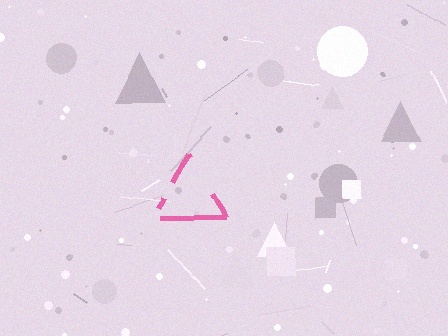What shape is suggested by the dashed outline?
The dashed outline suggests a triangle.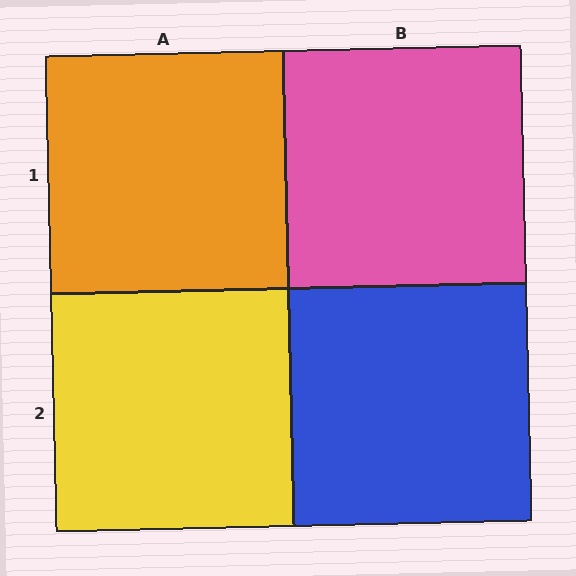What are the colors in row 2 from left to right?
Yellow, blue.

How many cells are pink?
1 cell is pink.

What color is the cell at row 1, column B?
Pink.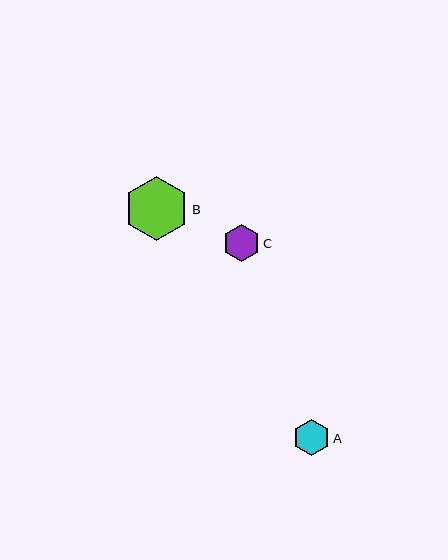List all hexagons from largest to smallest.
From largest to smallest: B, C, A.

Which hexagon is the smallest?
Hexagon A is the smallest with a size of approximately 36 pixels.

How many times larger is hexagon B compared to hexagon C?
Hexagon B is approximately 1.7 times the size of hexagon C.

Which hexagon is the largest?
Hexagon B is the largest with a size of approximately 65 pixels.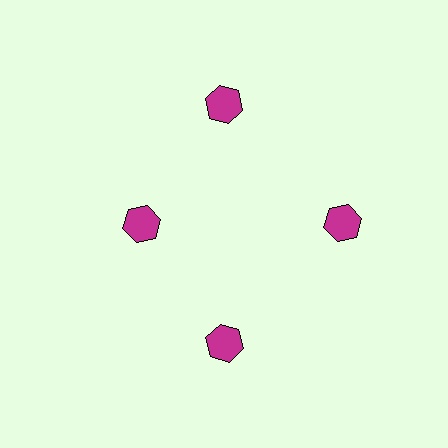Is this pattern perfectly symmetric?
No. The 4 magenta hexagons are arranged in a ring, but one element near the 9 o'clock position is pulled inward toward the center, breaking the 4-fold rotational symmetry.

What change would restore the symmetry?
The symmetry would be restored by moving it outward, back onto the ring so that all 4 hexagons sit at equal angles and equal distance from the center.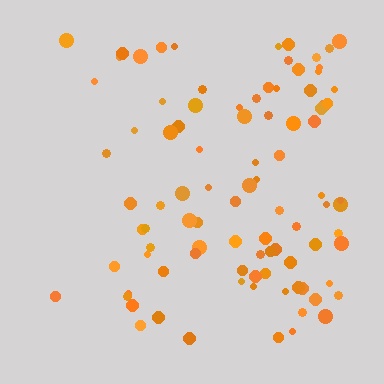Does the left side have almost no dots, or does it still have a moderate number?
Still a moderate number, just noticeably fewer than the right.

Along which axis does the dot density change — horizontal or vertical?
Horizontal.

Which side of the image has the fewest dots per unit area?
The left.